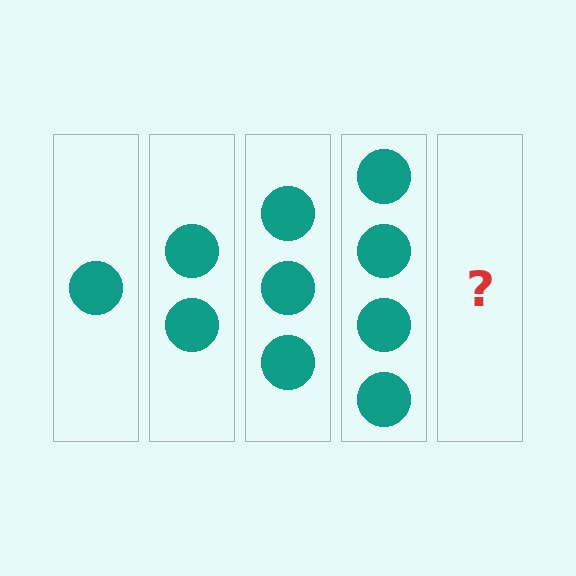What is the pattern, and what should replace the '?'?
The pattern is that each step adds one more circle. The '?' should be 5 circles.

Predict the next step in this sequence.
The next step is 5 circles.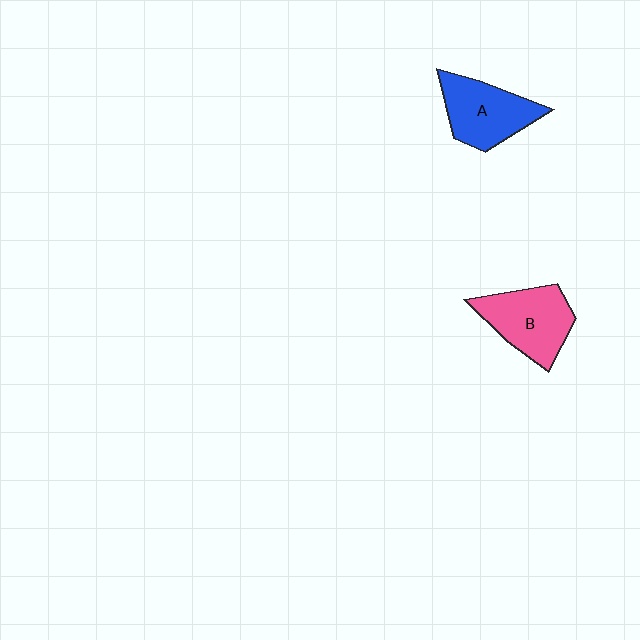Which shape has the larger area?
Shape B (pink).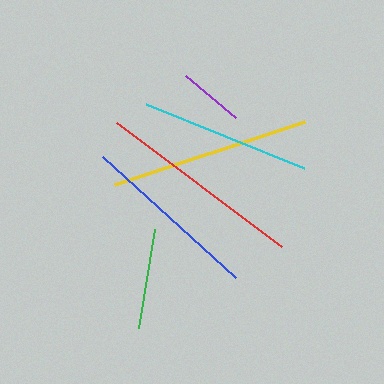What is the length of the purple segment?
The purple segment is approximately 65 pixels long.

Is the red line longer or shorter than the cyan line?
The red line is longer than the cyan line.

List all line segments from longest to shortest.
From longest to shortest: red, yellow, blue, cyan, green, purple.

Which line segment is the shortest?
The purple line is the shortest at approximately 65 pixels.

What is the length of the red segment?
The red segment is approximately 207 pixels long.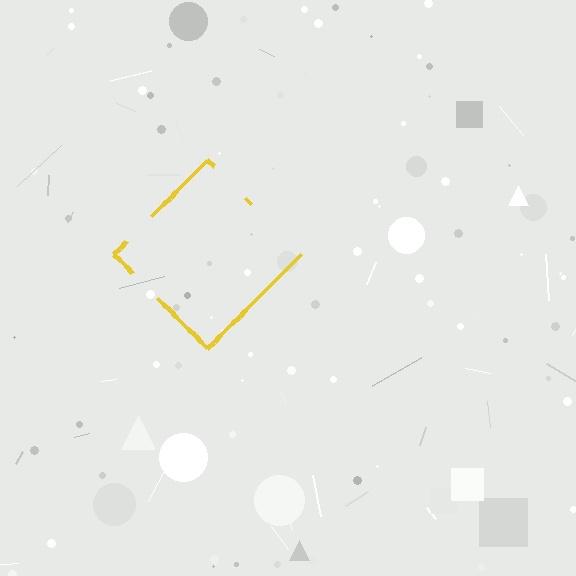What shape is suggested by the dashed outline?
The dashed outline suggests a diamond.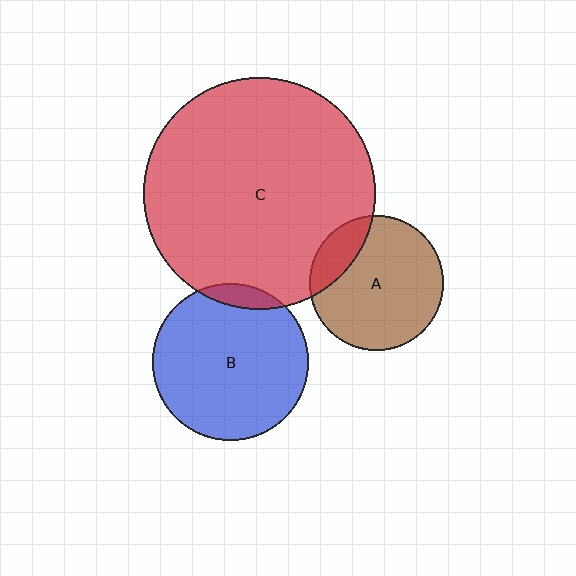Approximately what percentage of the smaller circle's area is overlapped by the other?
Approximately 20%.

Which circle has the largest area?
Circle C (red).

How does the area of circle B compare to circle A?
Approximately 1.3 times.